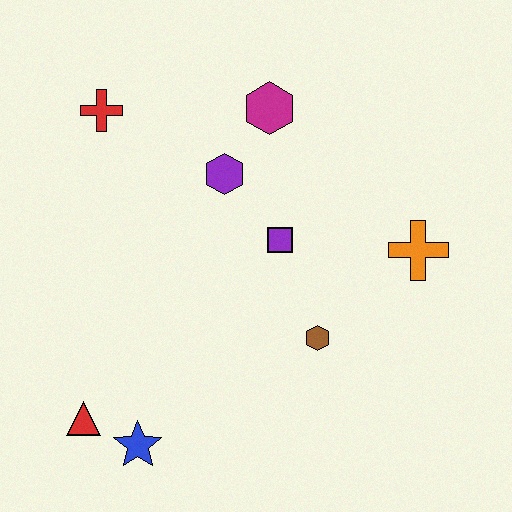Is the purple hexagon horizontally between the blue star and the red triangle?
No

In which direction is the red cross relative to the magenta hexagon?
The red cross is to the left of the magenta hexagon.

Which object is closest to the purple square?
The purple hexagon is closest to the purple square.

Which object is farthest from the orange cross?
The red triangle is farthest from the orange cross.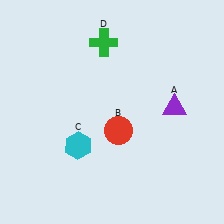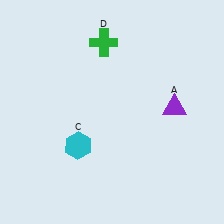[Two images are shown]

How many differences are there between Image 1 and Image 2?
There is 1 difference between the two images.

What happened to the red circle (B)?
The red circle (B) was removed in Image 2. It was in the bottom-right area of Image 1.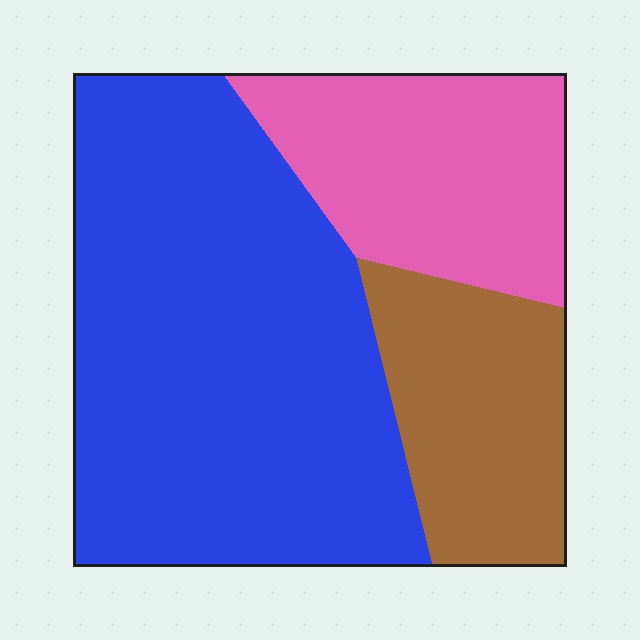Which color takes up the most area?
Blue, at roughly 55%.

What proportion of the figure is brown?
Brown covers 20% of the figure.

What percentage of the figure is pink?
Pink takes up about one quarter (1/4) of the figure.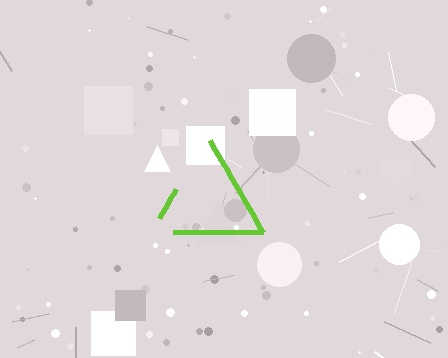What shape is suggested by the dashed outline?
The dashed outline suggests a triangle.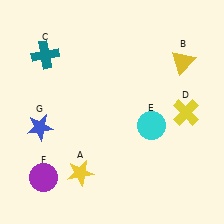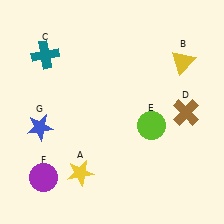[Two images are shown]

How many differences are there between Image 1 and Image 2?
There are 2 differences between the two images.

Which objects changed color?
D changed from yellow to brown. E changed from cyan to lime.